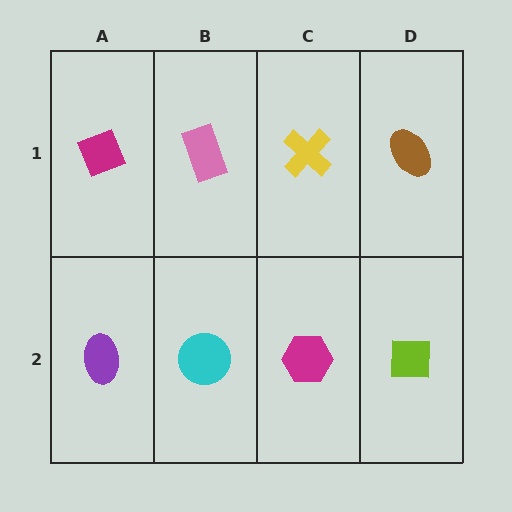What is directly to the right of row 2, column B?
A magenta hexagon.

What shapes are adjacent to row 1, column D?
A lime square (row 2, column D), a yellow cross (row 1, column C).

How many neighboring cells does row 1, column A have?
2.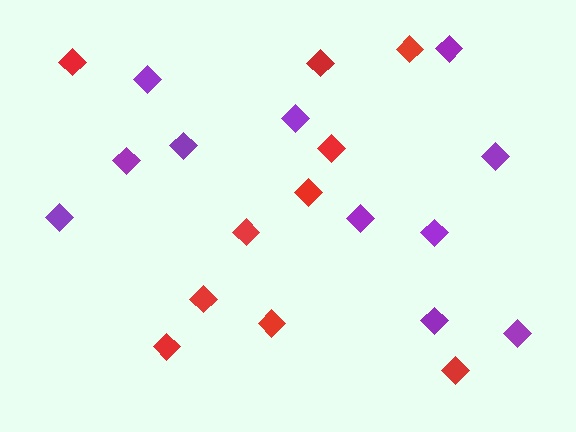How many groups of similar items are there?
There are 2 groups: one group of purple diamonds (11) and one group of red diamonds (10).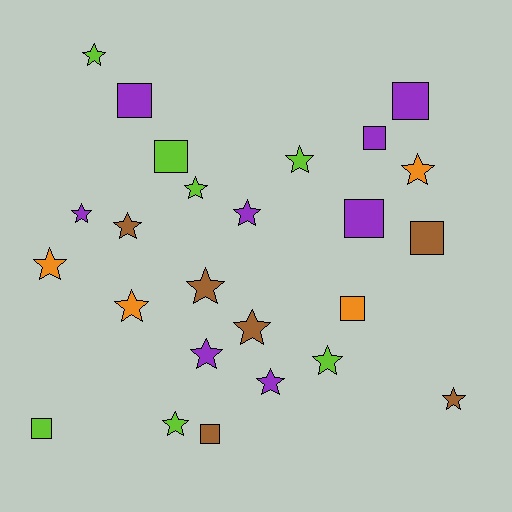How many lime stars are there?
There are 5 lime stars.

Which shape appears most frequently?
Star, with 16 objects.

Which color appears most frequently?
Purple, with 8 objects.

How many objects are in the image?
There are 25 objects.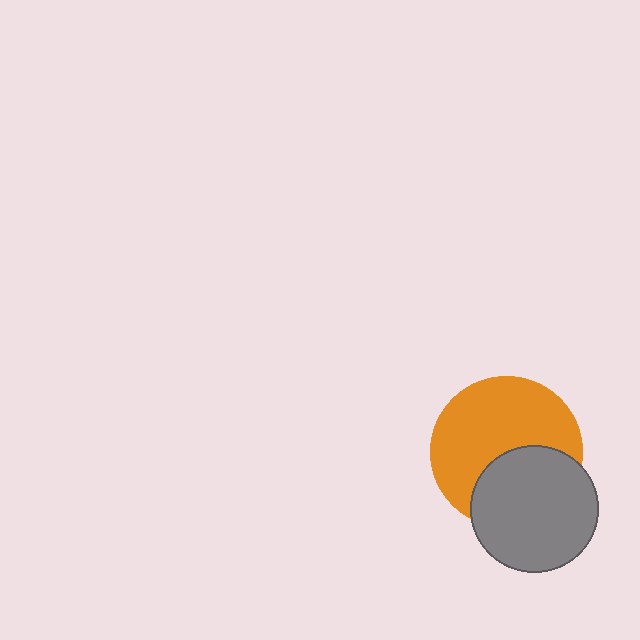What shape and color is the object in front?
The object in front is a gray circle.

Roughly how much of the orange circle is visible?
About half of it is visible (roughly 63%).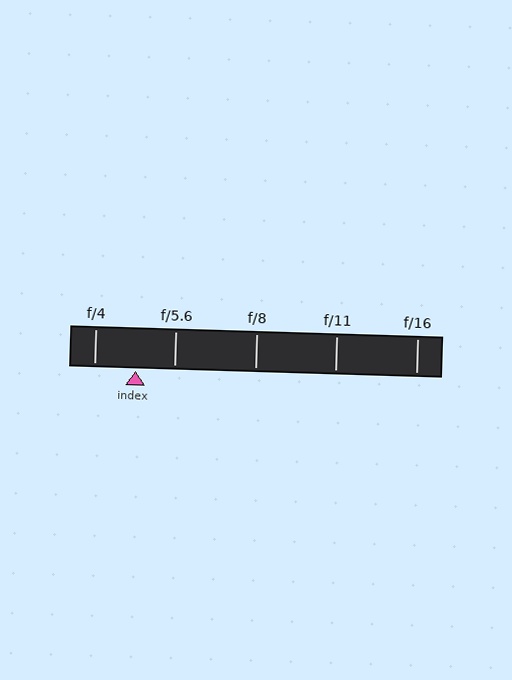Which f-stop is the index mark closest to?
The index mark is closest to f/5.6.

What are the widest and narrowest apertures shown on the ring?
The widest aperture shown is f/4 and the narrowest is f/16.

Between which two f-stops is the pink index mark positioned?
The index mark is between f/4 and f/5.6.